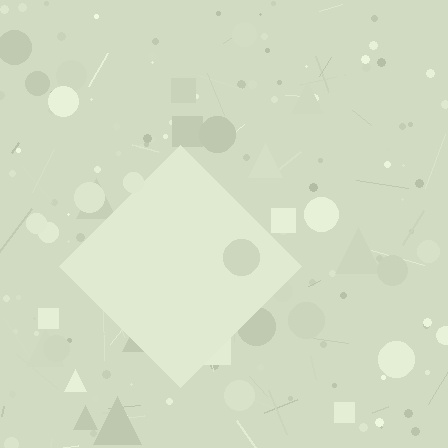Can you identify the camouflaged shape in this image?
The camouflaged shape is a diamond.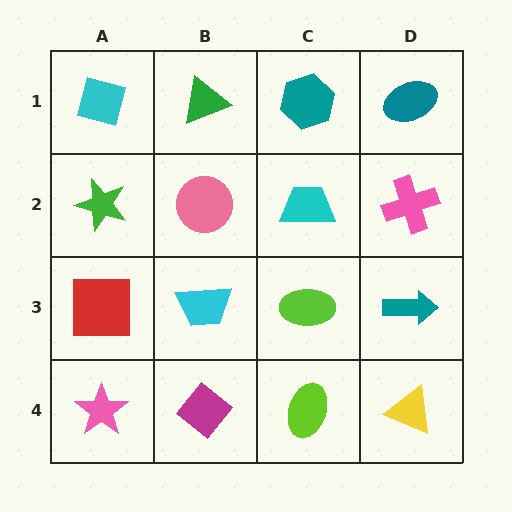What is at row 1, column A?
A cyan square.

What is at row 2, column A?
A green star.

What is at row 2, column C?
A cyan trapezoid.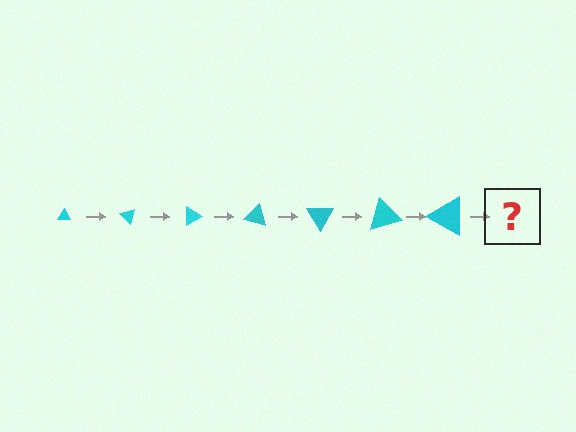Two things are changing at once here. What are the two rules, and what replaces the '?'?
The two rules are that the triangle grows larger each step and it rotates 45 degrees each step. The '?' should be a triangle, larger than the previous one and rotated 315 degrees from the start.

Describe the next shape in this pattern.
It should be a triangle, larger than the previous one and rotated 315 degrees from the start.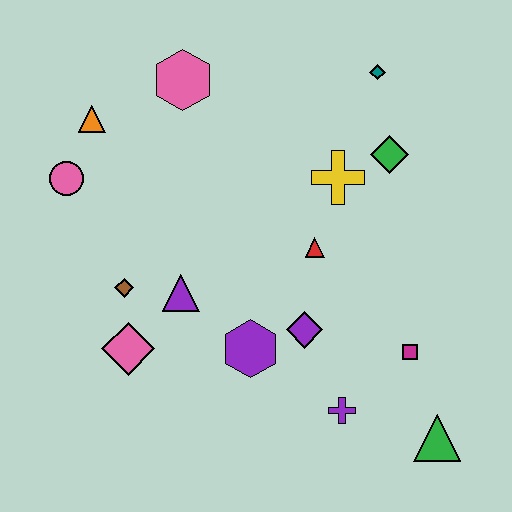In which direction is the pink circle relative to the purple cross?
The pink circle is to the left of the purple cross.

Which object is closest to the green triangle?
The magenta square is closest to the green triangle.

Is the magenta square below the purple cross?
No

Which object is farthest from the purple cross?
The orange triangle is farthest from the purple cross.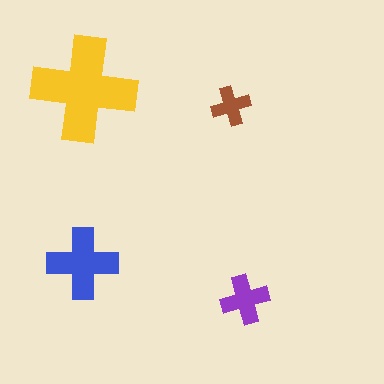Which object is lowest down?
The purple cross is bottommost.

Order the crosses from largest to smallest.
the yellow one, the blue one, the purple one, the brown one.